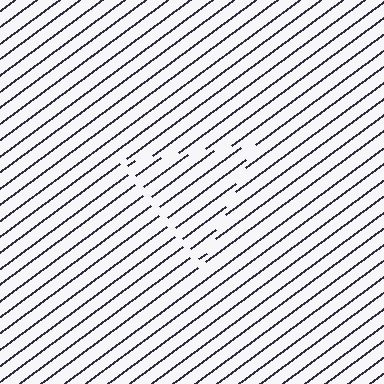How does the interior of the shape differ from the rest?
The interior of the shape contains the same grating, shifted by half a period — the contour is defined by the phase discontinuity where line-ends from the inner and outer gratings abut.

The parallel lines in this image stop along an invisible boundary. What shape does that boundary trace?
An illusory triangle. The interior of the shape contains the same grating, shifted by half a period — the contour is defined by the phase discontinuity where line-ends from the inner and outer gratings abut.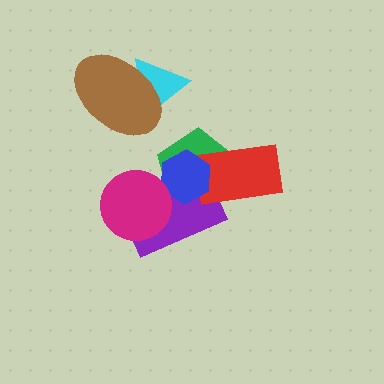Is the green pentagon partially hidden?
Yes, it is partially covered by another shape.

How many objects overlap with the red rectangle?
3 objects overlap with the red rectangle.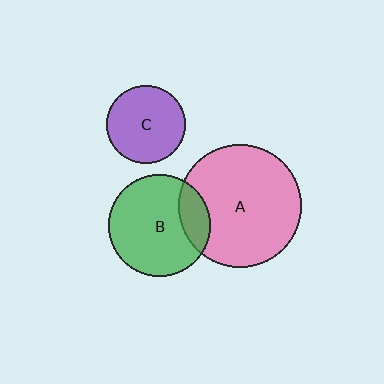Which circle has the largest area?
Circle A (pink).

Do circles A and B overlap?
Yes.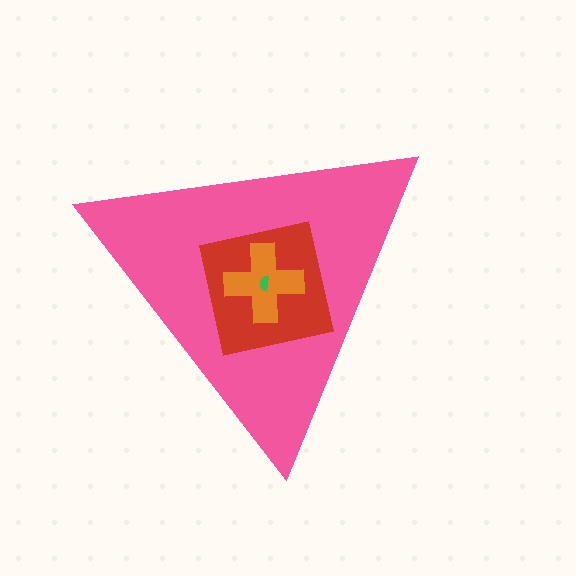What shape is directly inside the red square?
The orange cross.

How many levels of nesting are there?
4.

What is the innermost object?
The green semicircle.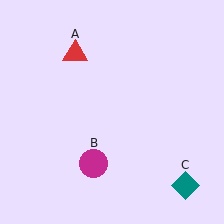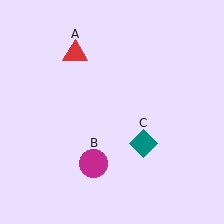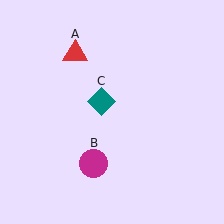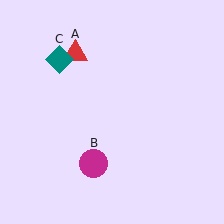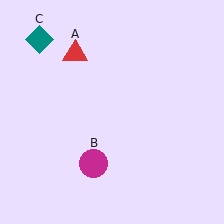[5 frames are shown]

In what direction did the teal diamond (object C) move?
The teal diamond (object C) moved up and to the left.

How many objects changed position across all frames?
1 object changed position: teal diamond (object C).